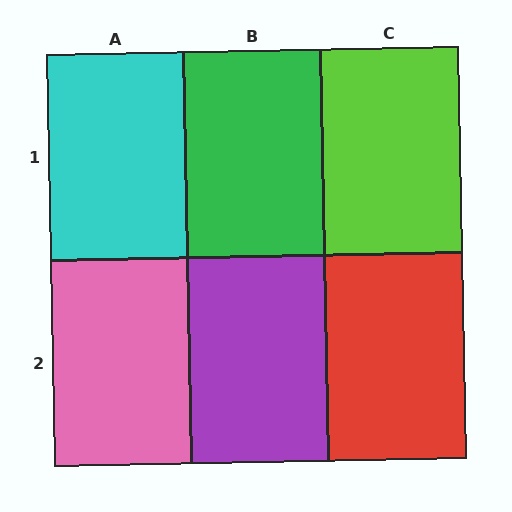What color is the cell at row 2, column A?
Pink.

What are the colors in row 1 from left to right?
Cyan, green, lime.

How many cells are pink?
1 cell is pink.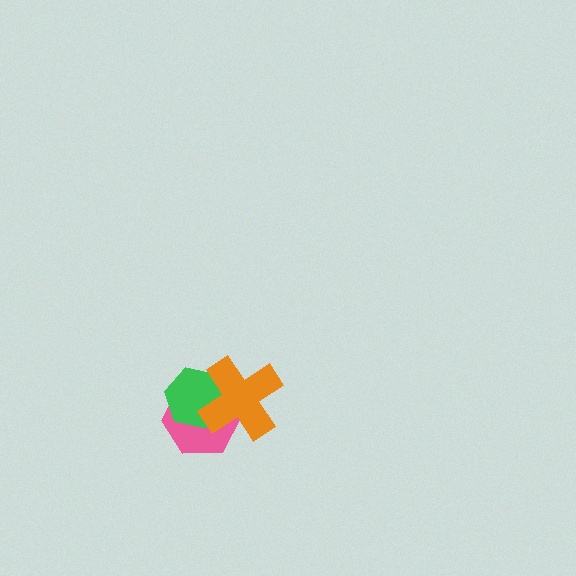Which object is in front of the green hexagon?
The orange cross is in front of the green hexagon.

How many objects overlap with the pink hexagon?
2 objects overlap with the pink hexagon.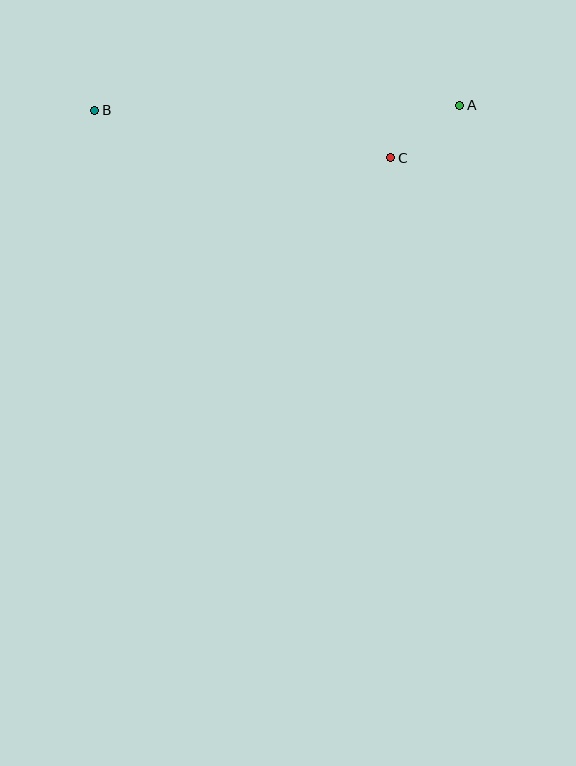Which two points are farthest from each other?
Points A and B are farthest from each other.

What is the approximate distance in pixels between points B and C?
The distance between B and C is approximately 300 pixels.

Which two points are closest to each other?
Points A and C are closest to each other.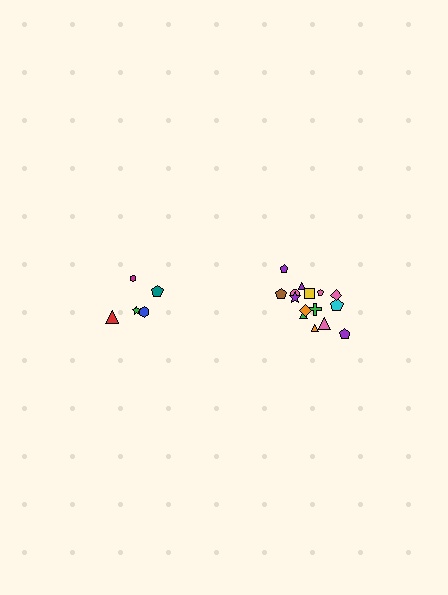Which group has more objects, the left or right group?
The right group.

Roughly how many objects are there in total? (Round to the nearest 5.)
Roughly 20 objects in total.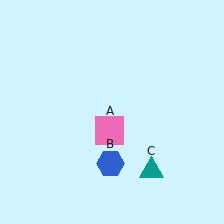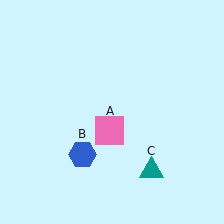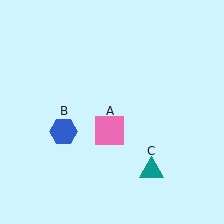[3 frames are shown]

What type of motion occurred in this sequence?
The blue hexagon (object B) rotated clockwise around the center of the scene.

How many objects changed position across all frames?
1 object changed position: blue hexagon (object B).